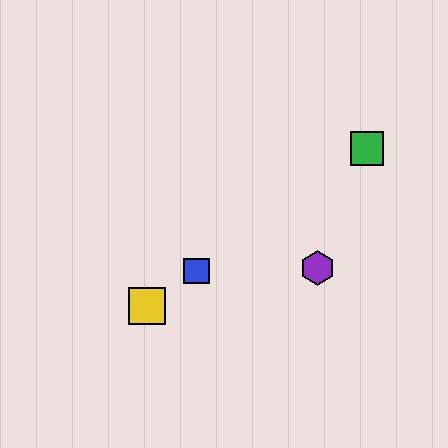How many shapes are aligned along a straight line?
4 shapes (the red hexagon, the blue square, the green square, the yellow square) are aligned along a straight line.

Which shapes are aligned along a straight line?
The red hexagon, the blue square, the green square, the yellow square are aligned along a straight line.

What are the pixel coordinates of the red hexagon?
The red hexagon is at (371, 145).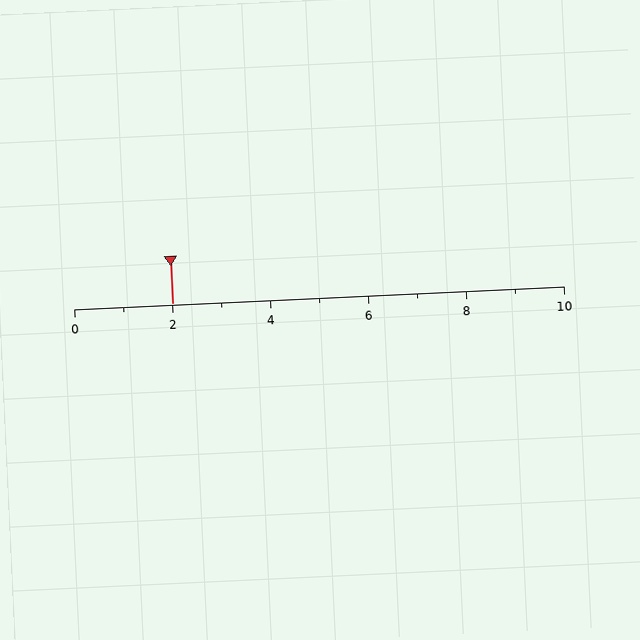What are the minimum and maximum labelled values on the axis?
The axis runs from 0 to 10.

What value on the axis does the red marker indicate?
The marker indicates approximately 2.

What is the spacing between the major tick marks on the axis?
The major ticks are spaced 2 apart.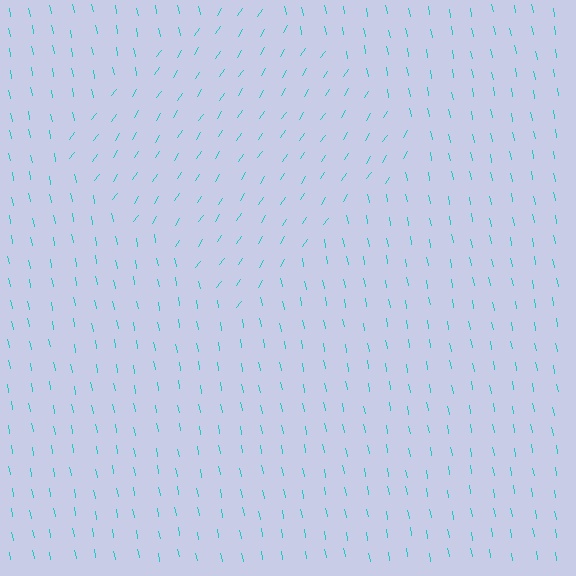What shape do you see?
I see a diamond.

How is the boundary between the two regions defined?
The boundary is defined purely by a change in line orientation (approximately 45 degrees difference). All lines are the same color and thickness.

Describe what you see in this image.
The image is filled with small cyan line segments. A diamond region in the image has lines oriented differently from the surrounding lines, creating a visible texture boundary.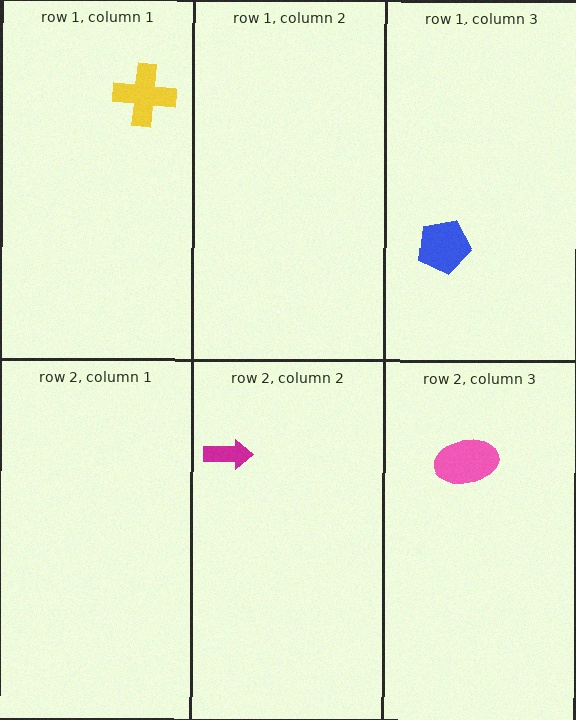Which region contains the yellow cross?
The row 1, column 1 region.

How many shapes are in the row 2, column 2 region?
1.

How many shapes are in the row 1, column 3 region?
1.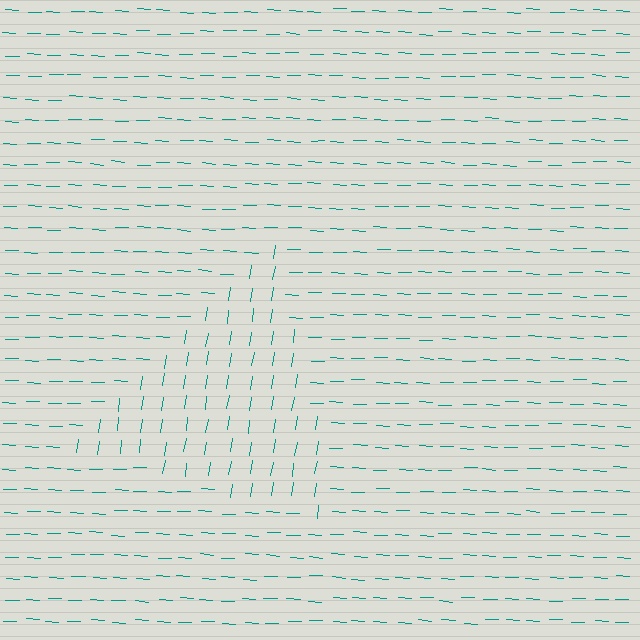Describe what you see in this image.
The image is filled with small teal line segments. A triangle region in the image has lines oriented differently from the surrounding lines, creating a visible texture boundary.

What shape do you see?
I see a triangle.